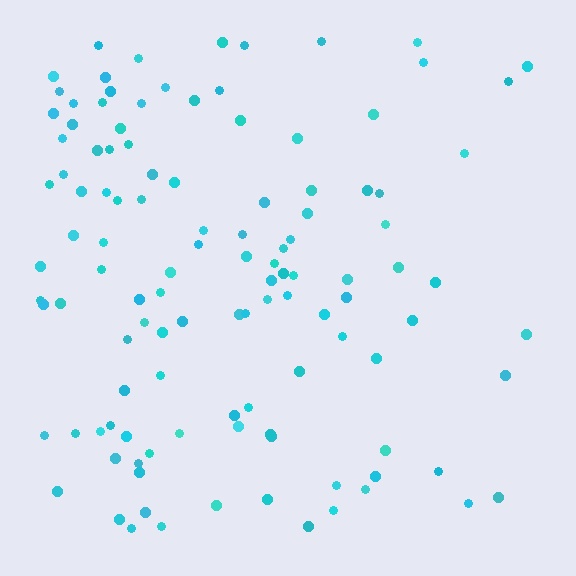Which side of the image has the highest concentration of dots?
The left.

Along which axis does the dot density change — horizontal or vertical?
Horizontal.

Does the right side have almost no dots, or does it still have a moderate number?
Still a moderate number, just noticeably fewer than the left.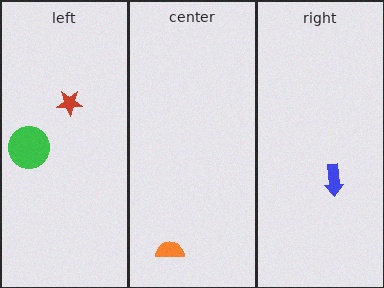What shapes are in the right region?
The blue arrow.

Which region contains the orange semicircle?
The center region.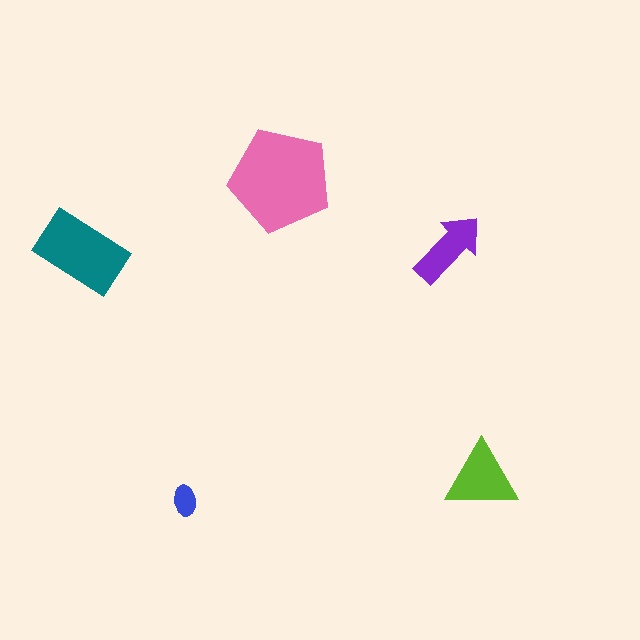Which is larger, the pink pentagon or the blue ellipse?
The pink pentagon.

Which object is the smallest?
The blue ellipse.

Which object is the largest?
The pink pentagon.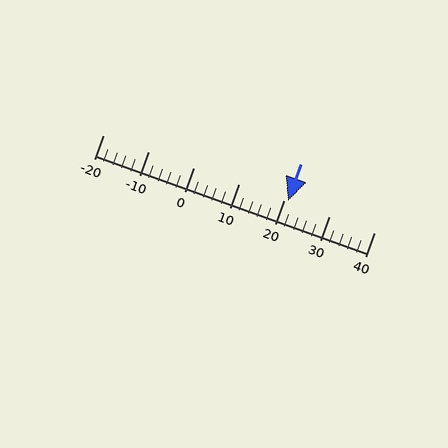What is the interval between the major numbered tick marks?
The major tick marks are spaced 10 units apart.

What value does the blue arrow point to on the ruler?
The blue arrow points to approximately 21.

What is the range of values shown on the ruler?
The ruler shows values from -20 to 40.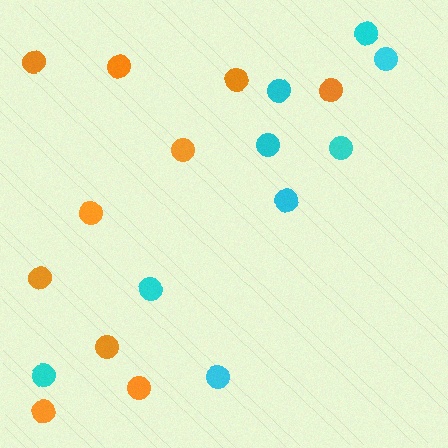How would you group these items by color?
There are 2 groups: one group of cyan circles (9) and one group of orange circles (10).